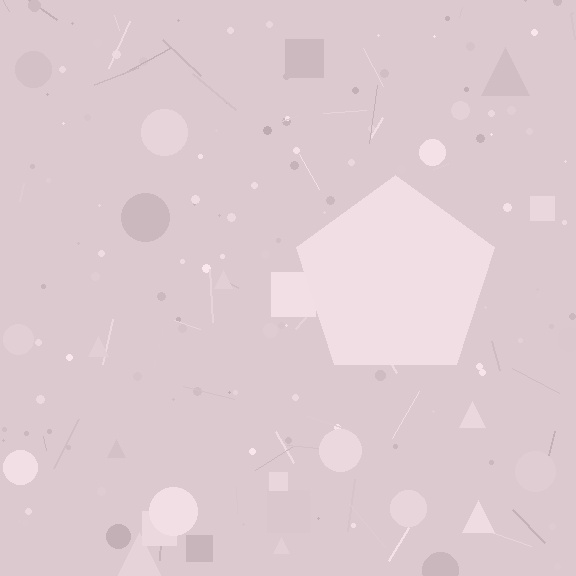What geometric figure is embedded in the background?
A pentagon is embedded in the background.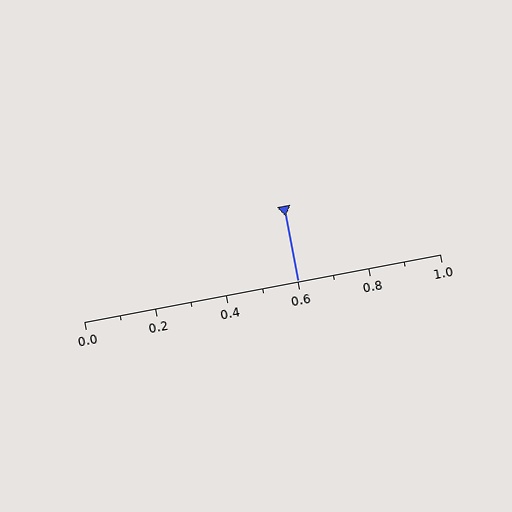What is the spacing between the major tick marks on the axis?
The major ticks are spaced 0.2 apart.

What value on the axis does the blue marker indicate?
The marker indicates approximately 0.6.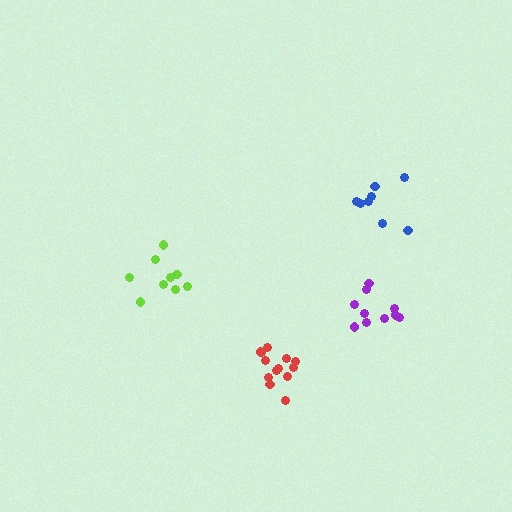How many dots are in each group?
Group 1: 10 dots, Group 2: 8 dots, Group 3: 9 dots, Group 4: 13 dots (40 total).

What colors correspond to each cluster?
The clusters are colored: purple, blue, lime, red.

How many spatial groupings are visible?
There are 4 spatial groupings.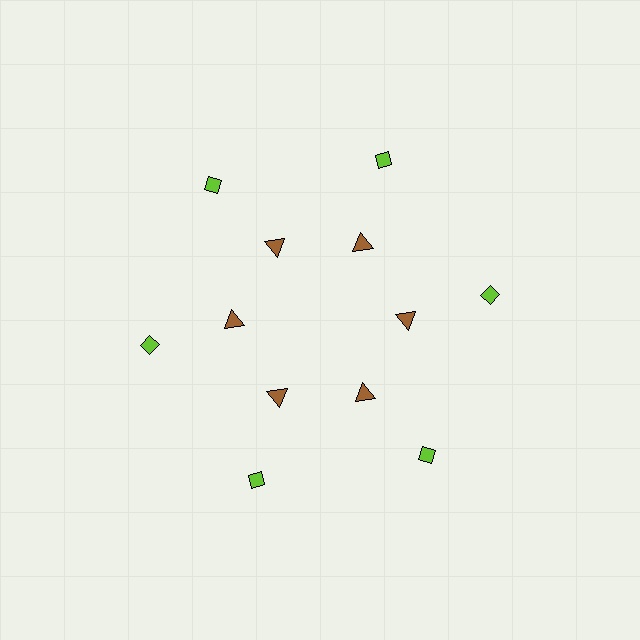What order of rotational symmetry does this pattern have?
This pattern has 6-fold rotational symmetry.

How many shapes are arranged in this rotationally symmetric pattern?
There are 12 shapes, arranged in 6 groups of 2.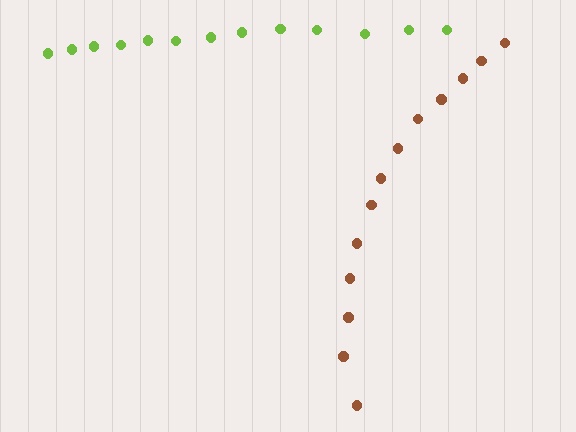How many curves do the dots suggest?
There are 2 distinct paths.